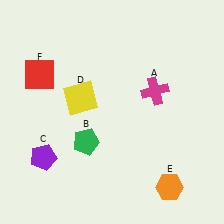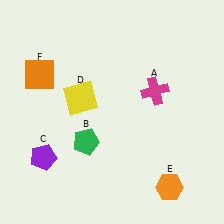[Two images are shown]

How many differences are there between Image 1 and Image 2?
There is 1 difference between the two images.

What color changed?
The square (F) changed from red in Image 1 to orange in Image 2.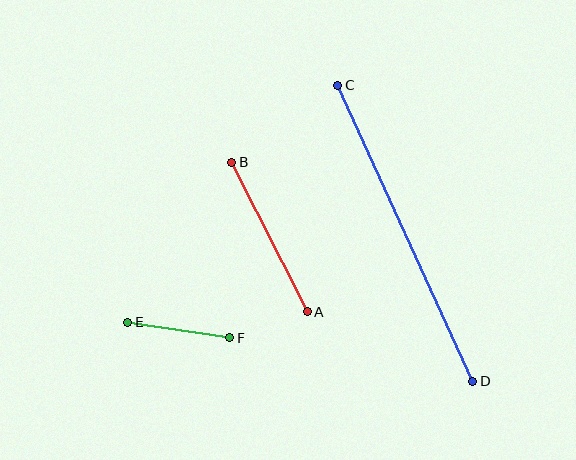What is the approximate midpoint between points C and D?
The midpoint is at approximately (405, 233) pixels.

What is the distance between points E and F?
The distance is approximately 103 pixels.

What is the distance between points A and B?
The distance is approximately 168 pixels.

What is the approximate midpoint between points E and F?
The midpoint is at approximately (179, 330) pixels.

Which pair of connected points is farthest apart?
Points C and D are farthest apart.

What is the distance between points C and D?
The distance is approximately 325 pixels.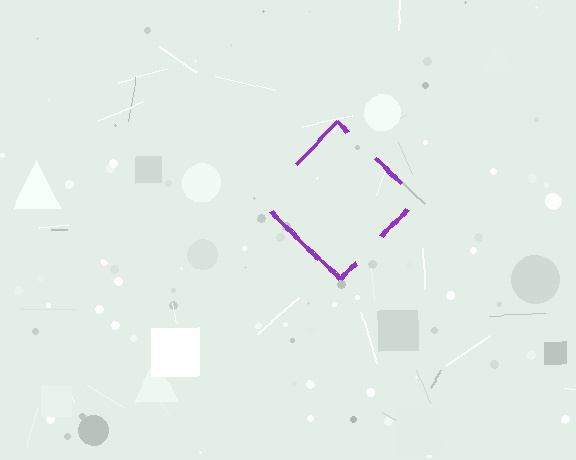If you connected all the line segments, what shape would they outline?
They would outline a diamond.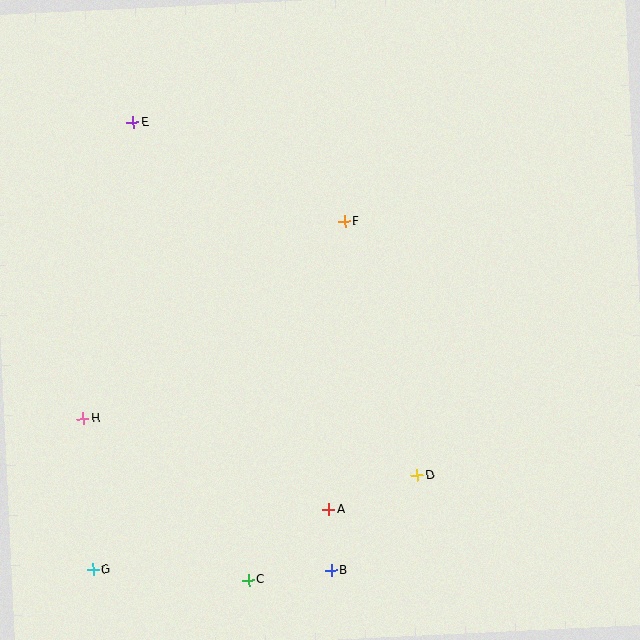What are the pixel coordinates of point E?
Point E is at (133, 123).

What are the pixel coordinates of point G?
Point G is at (93, 570).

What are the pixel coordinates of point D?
Point D is at (417, 475).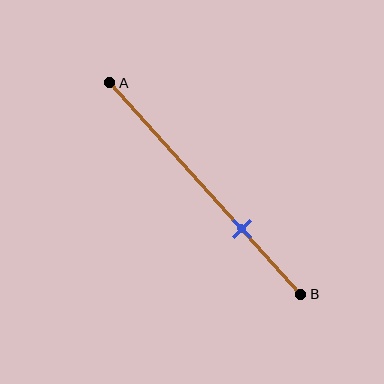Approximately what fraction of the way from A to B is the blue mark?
The blue mark is approximately 70% of the way from A to B.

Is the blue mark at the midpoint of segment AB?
No, the mark is at about 70% from A, not at the 50% midpoint.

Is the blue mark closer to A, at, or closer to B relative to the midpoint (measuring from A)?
The blue mark is closer to point B than the midpoint of segment AB.